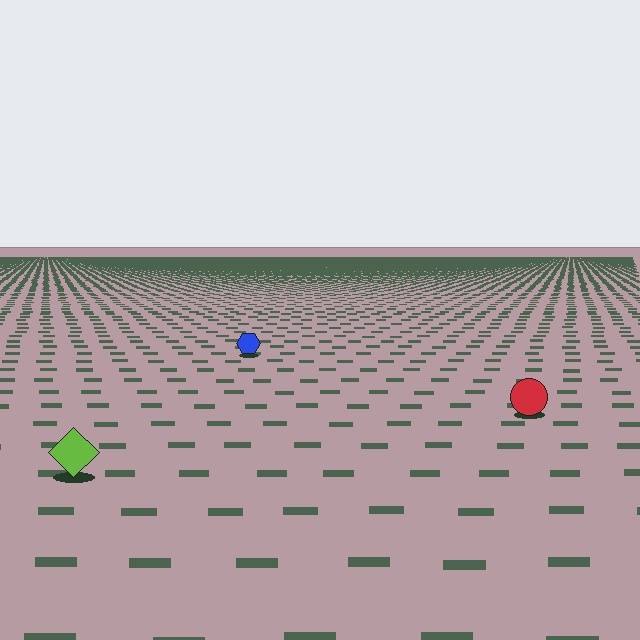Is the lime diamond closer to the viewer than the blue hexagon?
Yes. The lime diamond is closer — you can tell from the texture gradient: the ground texture is coarser near it.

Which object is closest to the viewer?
The lime diamond is closest. The texture marks near it are larger and more spread out.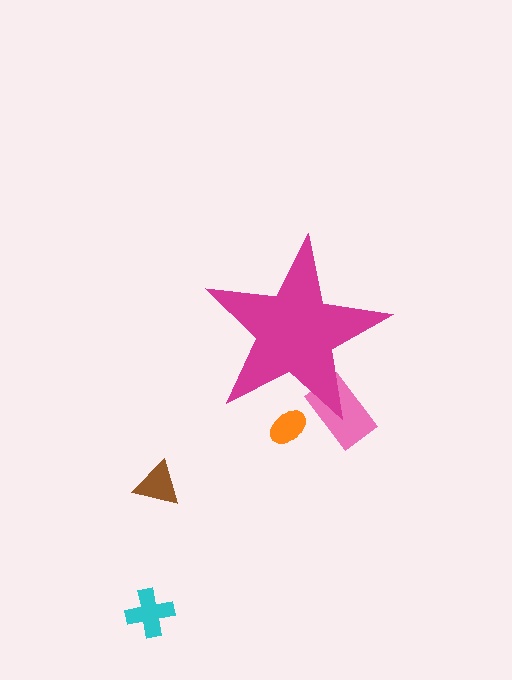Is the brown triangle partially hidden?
No, the brown triangle is fully visible.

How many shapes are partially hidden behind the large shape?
2 shapes are partially hidden.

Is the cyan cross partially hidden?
No, the cyan cross is fully visible.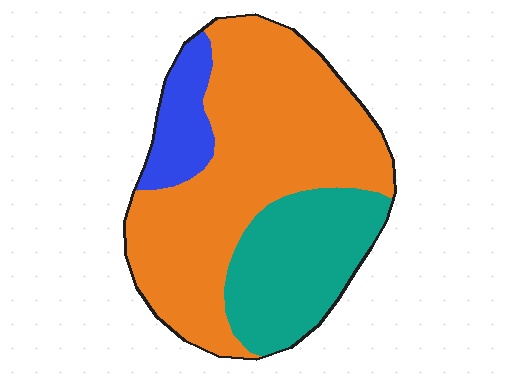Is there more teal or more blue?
Teal.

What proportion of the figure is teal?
Teal takes up about one quarter (1/4) of the figure.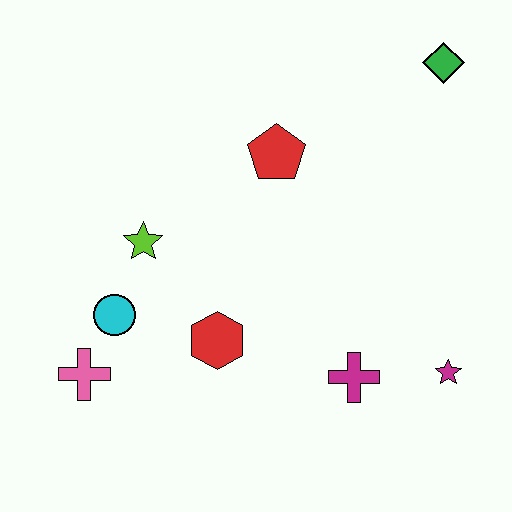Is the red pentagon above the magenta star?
Yes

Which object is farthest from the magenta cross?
The green diamond is farthest from the magenta cross.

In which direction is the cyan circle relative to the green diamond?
The cyan circle is to the left of the green diamond.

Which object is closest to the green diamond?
The red pentagon is closest to the green diamond.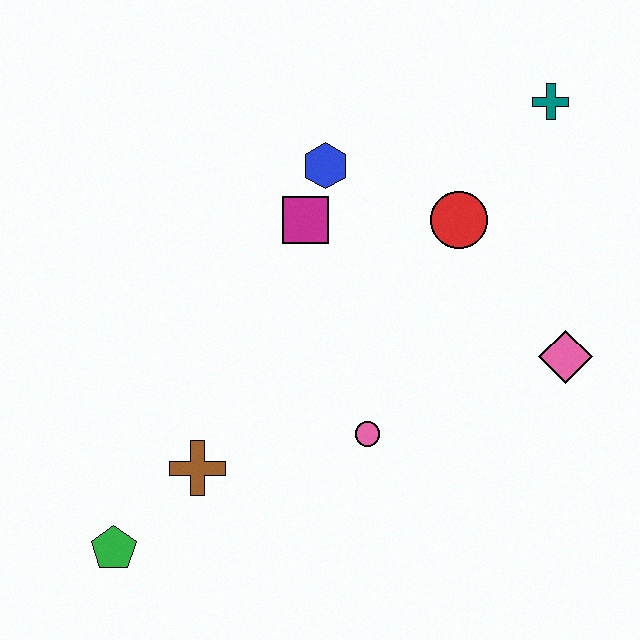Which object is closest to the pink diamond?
The red circle is closest to the pink diamond.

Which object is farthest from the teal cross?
The green pentagon is farthest from the teal cross.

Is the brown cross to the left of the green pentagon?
No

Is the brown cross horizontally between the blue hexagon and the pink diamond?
No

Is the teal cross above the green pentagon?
Yes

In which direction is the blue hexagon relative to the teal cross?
The blue hexagon is to the left of the teal cross.